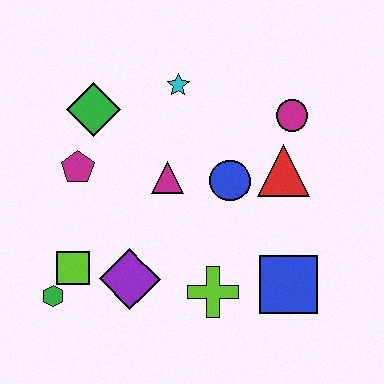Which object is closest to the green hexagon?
The lime square is closest to the green hexagon.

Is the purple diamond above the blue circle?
No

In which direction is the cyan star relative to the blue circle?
The cyan star is above the blue circle.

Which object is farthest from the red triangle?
The green hexagon is farthest from the red triangle.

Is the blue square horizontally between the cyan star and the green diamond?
No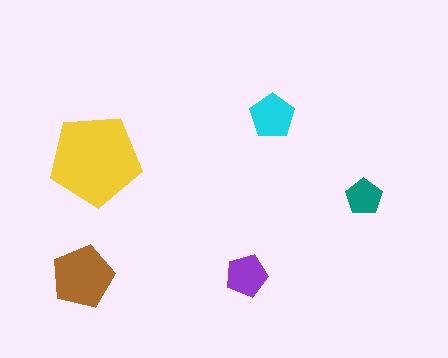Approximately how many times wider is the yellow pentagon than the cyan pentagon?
About 2 times wider.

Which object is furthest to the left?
The brown pentagon is leftmost.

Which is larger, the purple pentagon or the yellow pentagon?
The yellow one.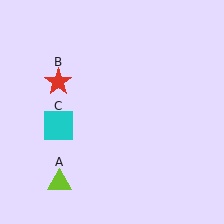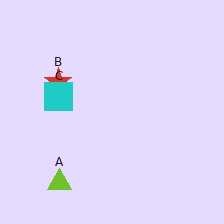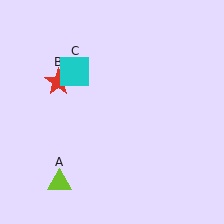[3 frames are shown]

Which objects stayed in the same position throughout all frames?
Lime triangle (object A) and red star (object B) remained stationary.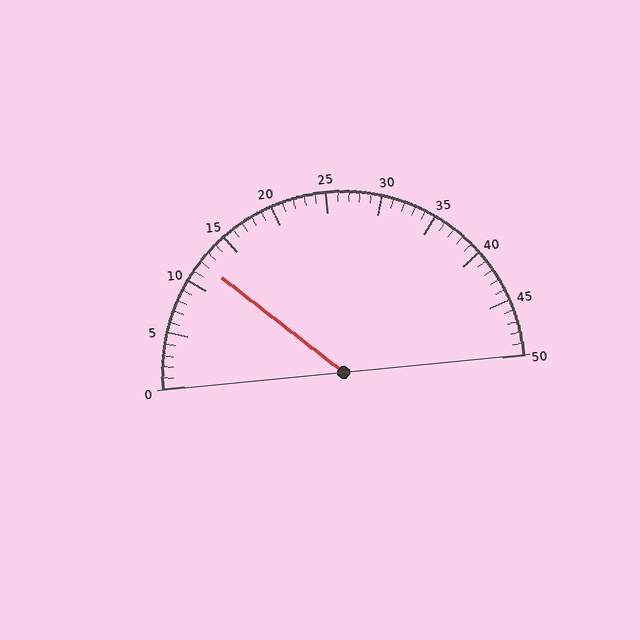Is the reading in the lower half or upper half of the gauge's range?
The reading is in the lower half of the range (0 to 50).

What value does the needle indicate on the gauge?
The needle indicates approximately 12.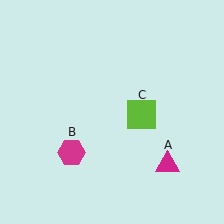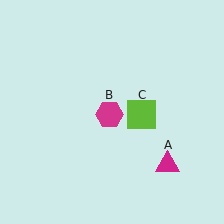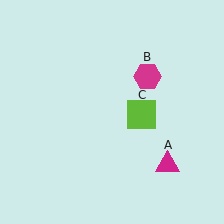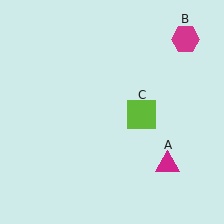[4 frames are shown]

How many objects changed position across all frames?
1 object changed position: magenta hexagon (object B).